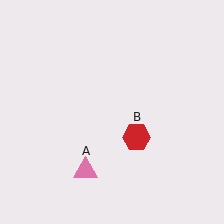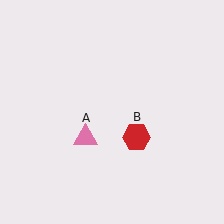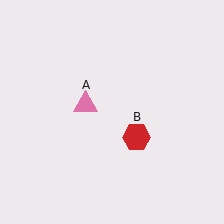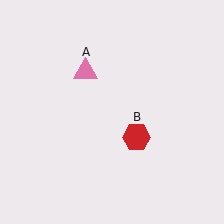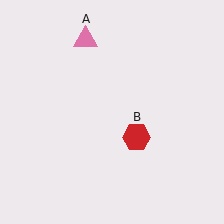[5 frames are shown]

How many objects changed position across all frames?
1 object changed position: pink triangle (object A).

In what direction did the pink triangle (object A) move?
The pink triangle (object A) moved up.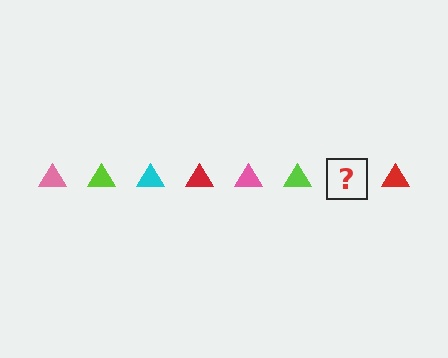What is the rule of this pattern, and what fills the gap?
The rule is that the pattern cycles through pink, lime, cyan, red triangles. The gap should be filled with a cyan triangle.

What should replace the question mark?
The question mark should be replaced with a cyan triangle.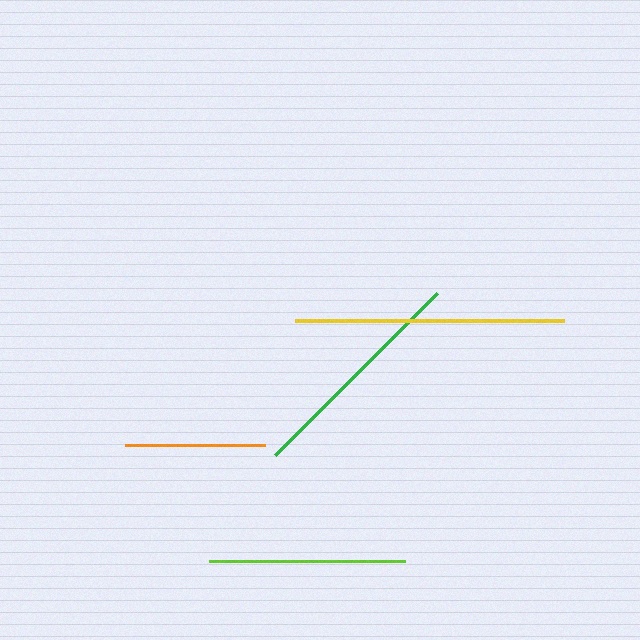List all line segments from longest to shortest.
From longest to shortest: yellow, green, lime, orange.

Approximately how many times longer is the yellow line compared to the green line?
The yellow line is approximately 1.2 times the length of the green line.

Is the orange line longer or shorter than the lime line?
The lime line is longer than the orange line.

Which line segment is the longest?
The yellow line is the longest at approximately 268 pixels.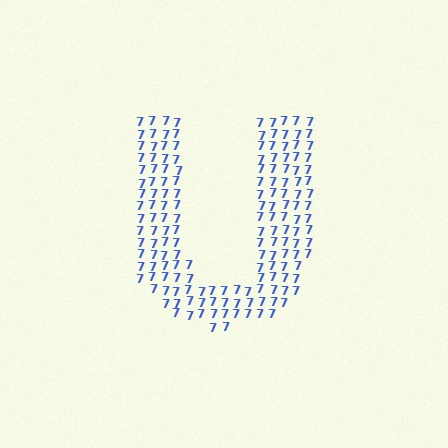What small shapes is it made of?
It is made of small digit 7's.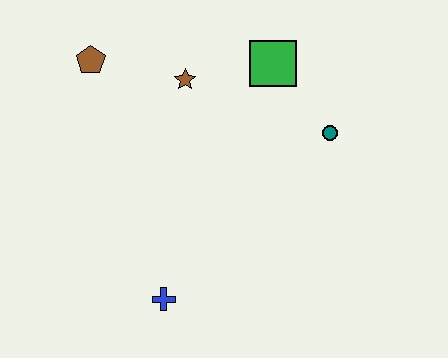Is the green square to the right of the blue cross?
Yes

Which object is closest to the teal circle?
The green square is closest to the teal circle.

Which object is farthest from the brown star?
The blue cross is farthest from the brown star.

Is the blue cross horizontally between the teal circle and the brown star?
No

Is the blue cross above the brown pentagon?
No